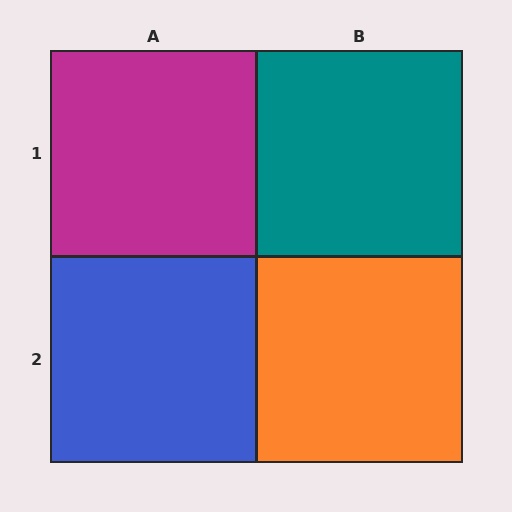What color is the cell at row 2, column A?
Blue.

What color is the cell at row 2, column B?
Orange.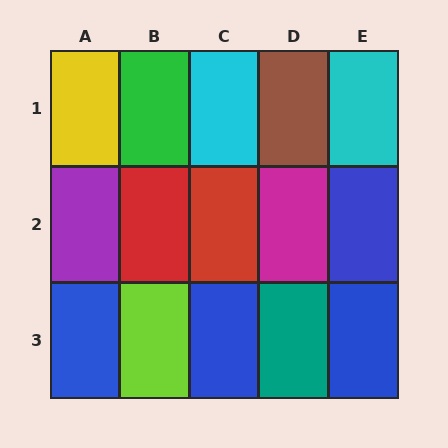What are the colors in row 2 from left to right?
Purple, red, red, magenta, blue.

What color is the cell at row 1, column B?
Green.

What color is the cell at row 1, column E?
Cyan.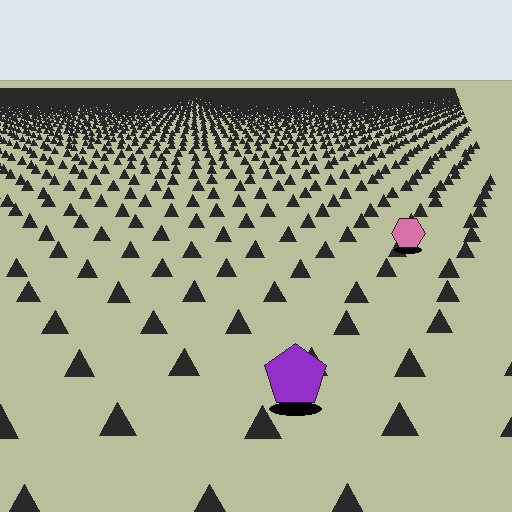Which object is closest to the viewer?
The purple pentagon is closest. The texture marks near it are larger and more spread out.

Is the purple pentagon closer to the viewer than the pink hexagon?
Yes. The purple pentagon is closer — you can tell from the texture gradient: the ground texture is coarser near it.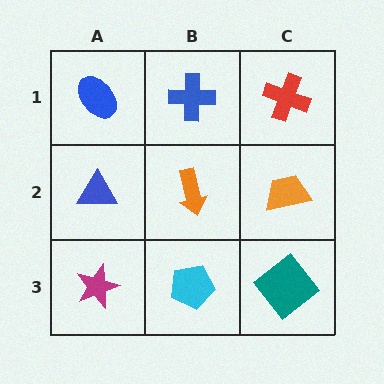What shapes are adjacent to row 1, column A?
A blue triangle (row 2, column A), a blue cross (row 1, column B).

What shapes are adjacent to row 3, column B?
An orange arrow (row 2, column B), a magenta star (row 3, column A), a teal diamond (row 3, column C).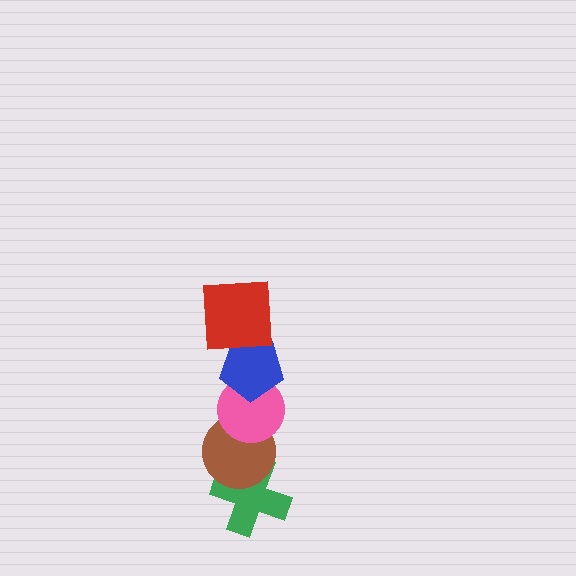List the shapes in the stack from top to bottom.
From top to bottom: the red square, the blue pentagon, the pink circle, the brown circle, the green cross.